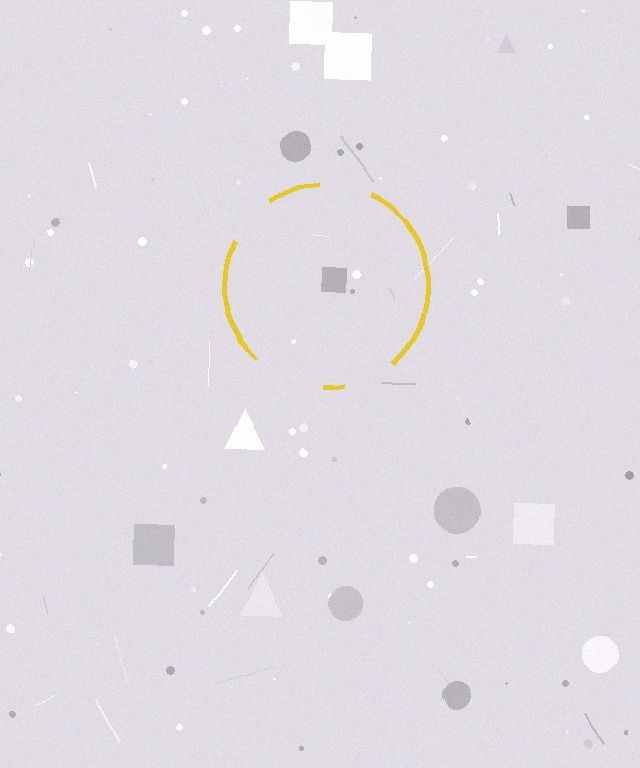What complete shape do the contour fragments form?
The contour fragments form a circle.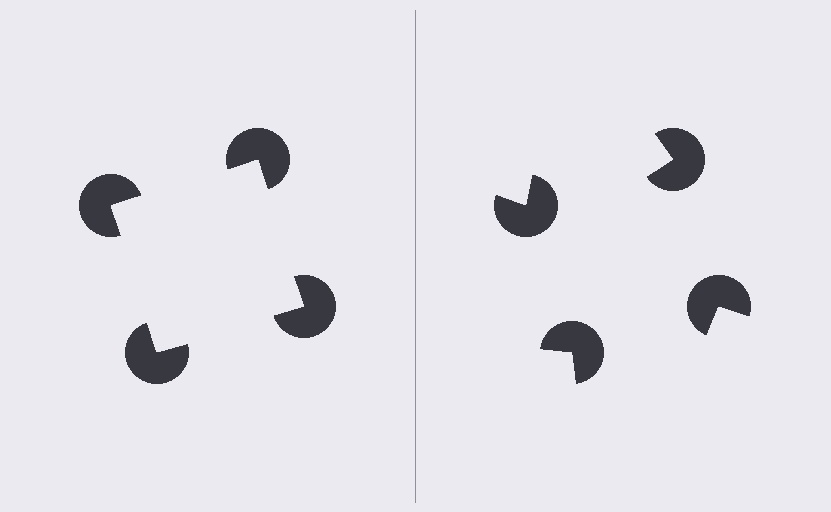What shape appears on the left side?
An illusory square.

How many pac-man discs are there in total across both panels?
8 — 4 on each side.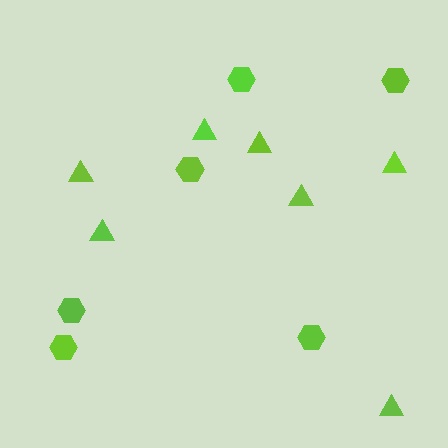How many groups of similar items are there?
There are 2 groups: one group of hexagons (6) and one group of triangles (7).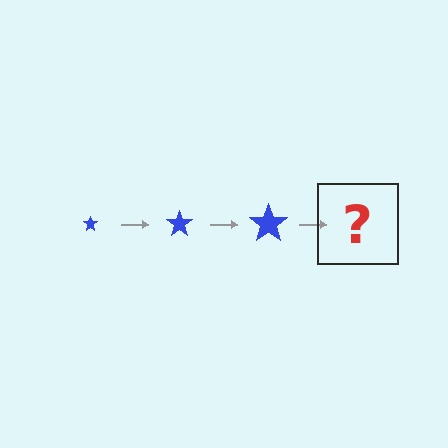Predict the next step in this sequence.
The next step is a blue star, larger than the previous one.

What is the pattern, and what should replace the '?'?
The pattern is that the star gets progressively larger each step. The '?' should be a blue star, larger than the previous one.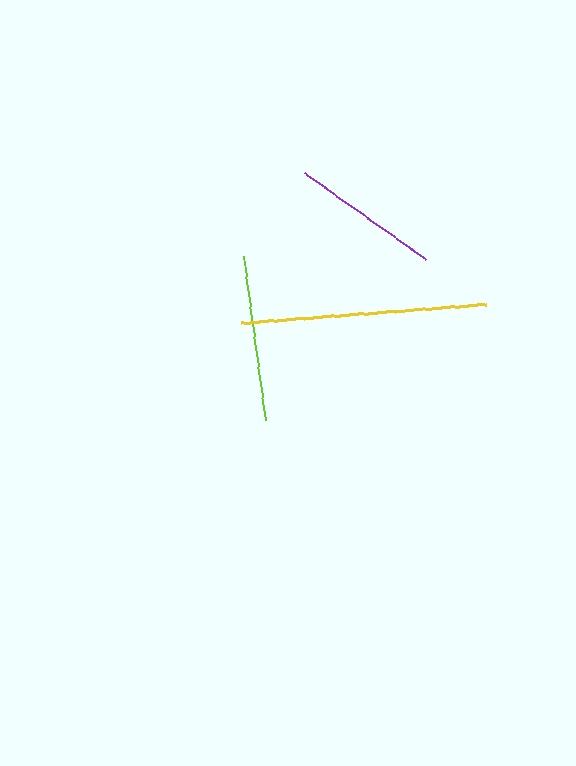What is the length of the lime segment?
The lime segment is approximately 165 pixels long.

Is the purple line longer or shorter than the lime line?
The lime line is longer than the purple line.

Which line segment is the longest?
The yellow line is the longest at approximately 245 pixels.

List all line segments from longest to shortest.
From longest to shortest: yellow, lime, purple.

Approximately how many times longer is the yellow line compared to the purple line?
The yellow line is approximately 1.6 times the length of the purple line.